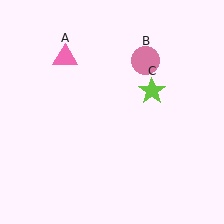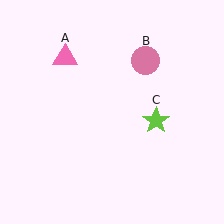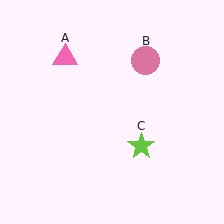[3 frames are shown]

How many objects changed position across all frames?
1 object changed position: lime star (object C).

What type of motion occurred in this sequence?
The lime star (object C) rotated clockwise around the center of the scene.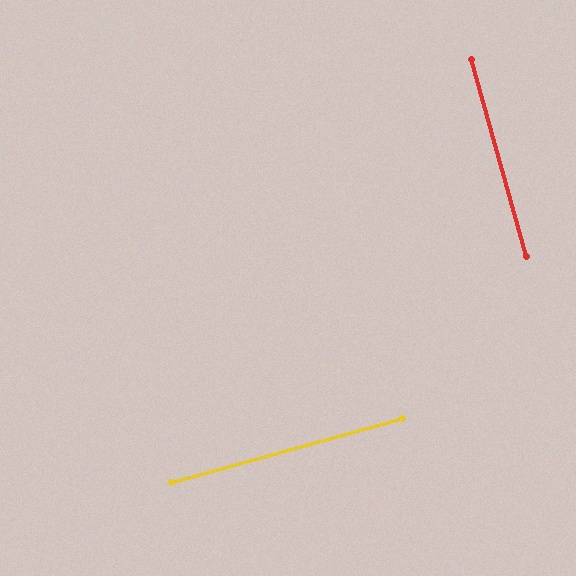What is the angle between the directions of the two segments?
Approximately 90 degrees.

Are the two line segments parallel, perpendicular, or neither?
Perpendicular — they meet at approximately 90°.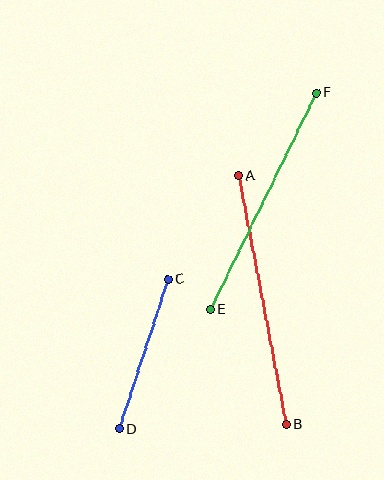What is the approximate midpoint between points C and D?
The midpoint is at approximately (143, 354) pixels.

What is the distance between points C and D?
The distance is approximately 157 pixels.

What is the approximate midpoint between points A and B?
The midpoint is at approximately (262, 300) pixels.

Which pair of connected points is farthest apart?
Points A and B are farthest apart.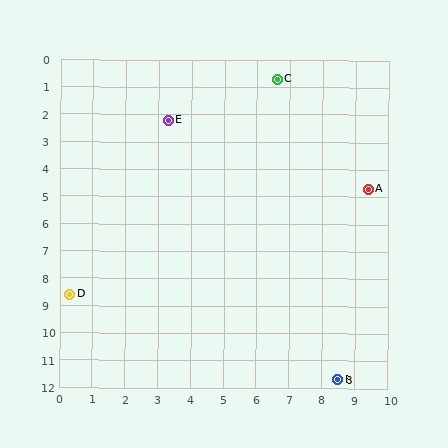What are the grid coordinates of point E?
Point E is at approximately (3.3, 2.2).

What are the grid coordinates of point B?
Point B is at approximately (8.5, 11.7).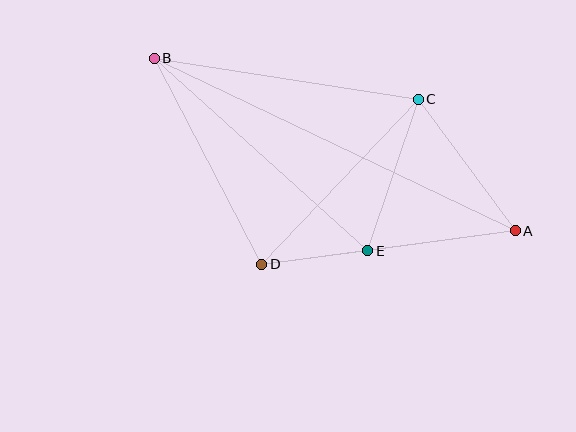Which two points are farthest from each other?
Points A and B are farthest from each other.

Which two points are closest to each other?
Points D and E are closest to each other.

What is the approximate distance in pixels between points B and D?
The distance between B and D is approximately 233 pixels.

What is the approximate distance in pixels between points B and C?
The distance between B and C is approximately 267 pixels.